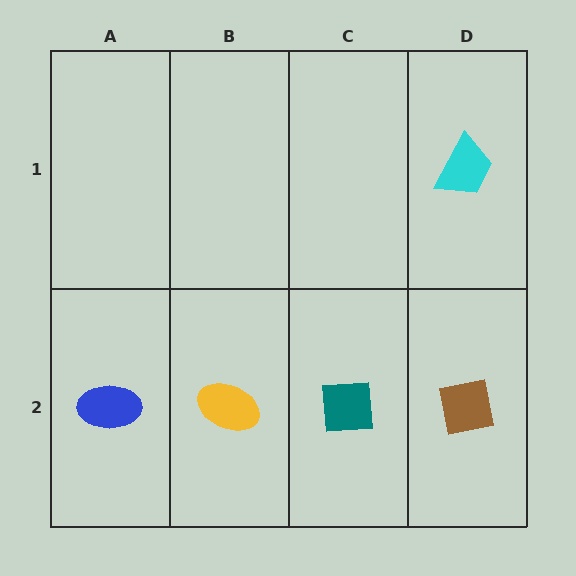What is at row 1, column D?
A cyan trapezoid.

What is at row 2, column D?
A brown square.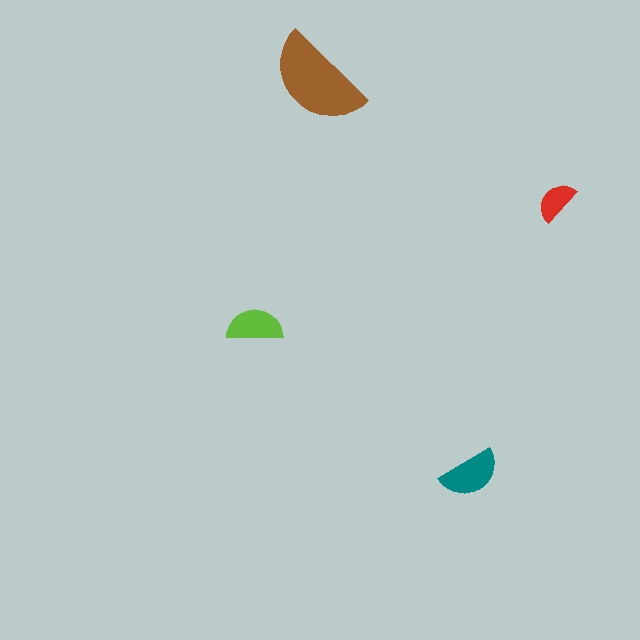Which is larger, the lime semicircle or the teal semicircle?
The teal one.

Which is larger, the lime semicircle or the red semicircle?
The lime one.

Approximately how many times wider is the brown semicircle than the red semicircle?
About 2.5 times wider.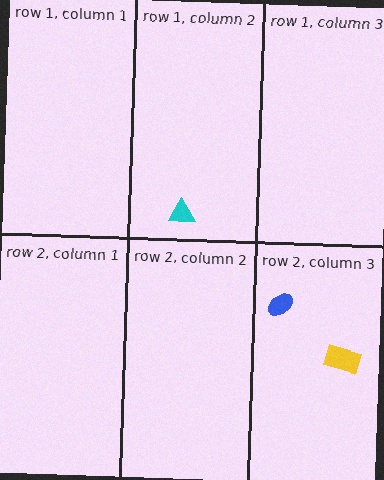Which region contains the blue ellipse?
The row 2, column 3 region.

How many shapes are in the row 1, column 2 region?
1.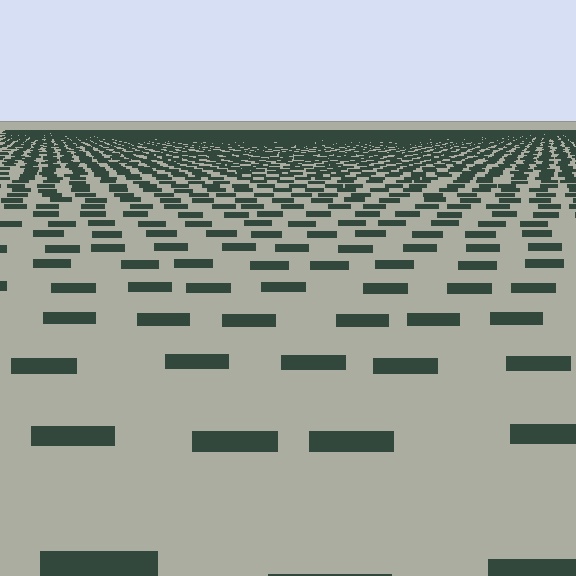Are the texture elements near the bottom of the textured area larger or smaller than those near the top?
Larger. Near the bottom, elements are closer to the viewer and appear at a bigger on-screen size.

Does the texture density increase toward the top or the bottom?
Density increases toward the top.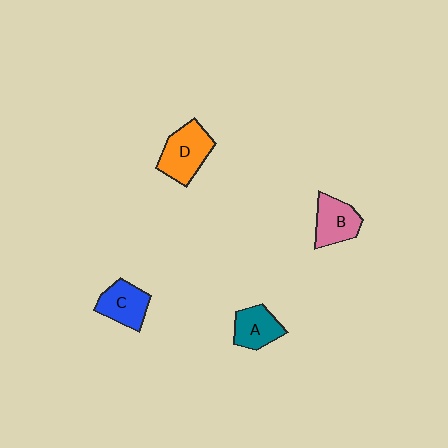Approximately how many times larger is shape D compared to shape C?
Approximately 1.3 times.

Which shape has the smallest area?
Shape A (teal).